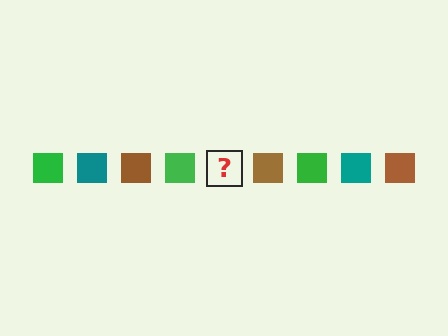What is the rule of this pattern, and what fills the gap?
The rule is that the pattern cycles through green, teal, brown squares. The gap should be filled with a teal square.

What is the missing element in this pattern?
The missing element is a teal square.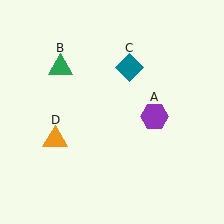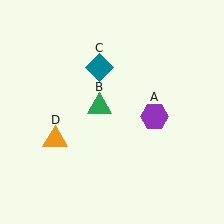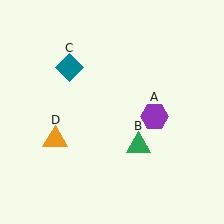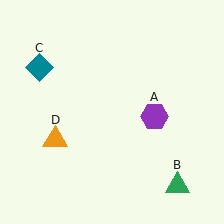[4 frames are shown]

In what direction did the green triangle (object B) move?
The green triangle (object B) moved down and to the right.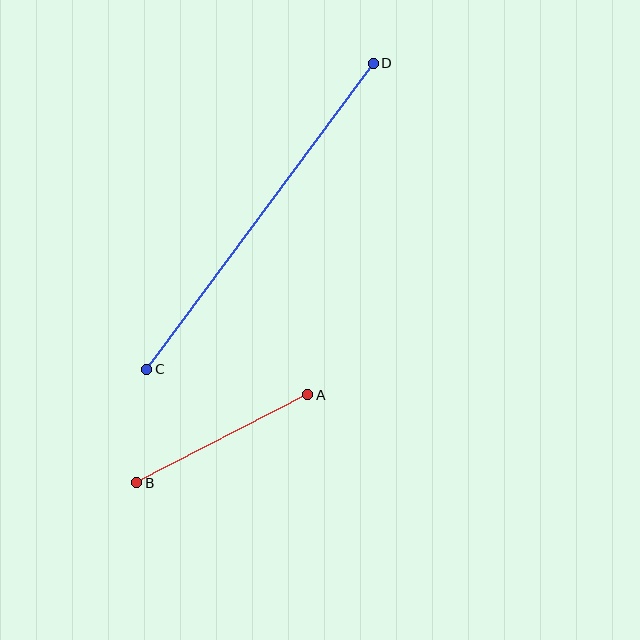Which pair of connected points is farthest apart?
Points C and D are farthest apart.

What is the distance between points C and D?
The distance is approximately 381 pixels.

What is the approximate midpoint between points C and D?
The midpoint is at approximately (260, 216) pixels.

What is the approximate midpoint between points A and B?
The midpoint is at approximately (222, 439) pixels.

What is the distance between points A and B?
The distance is approximately 193 pixels.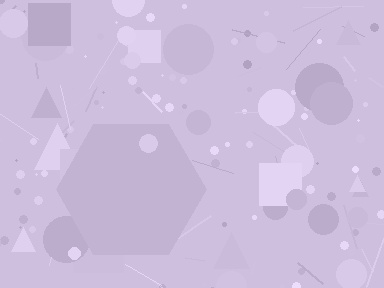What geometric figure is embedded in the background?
A hexagon is embedded in the background.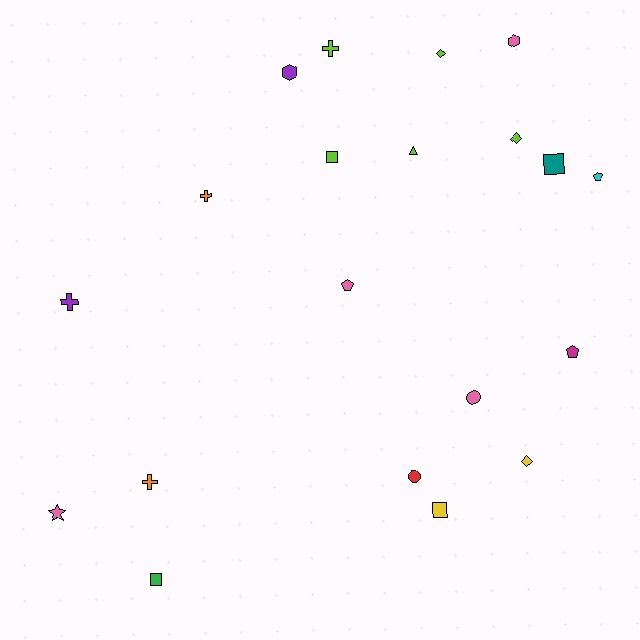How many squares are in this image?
There are 4 squares.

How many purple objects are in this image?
There are 2 purple objects.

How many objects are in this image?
There are 20 objects.